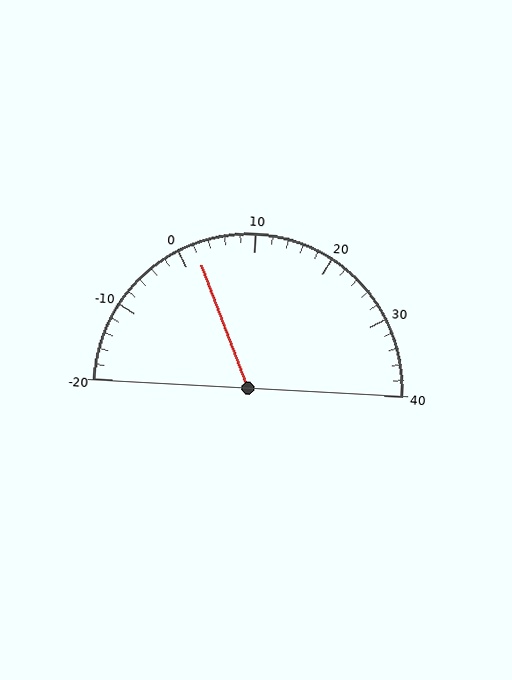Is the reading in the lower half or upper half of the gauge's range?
The reading is in the lower half of the range (-20 to 40).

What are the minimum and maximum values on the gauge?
The gauge ranges from -20 to 40.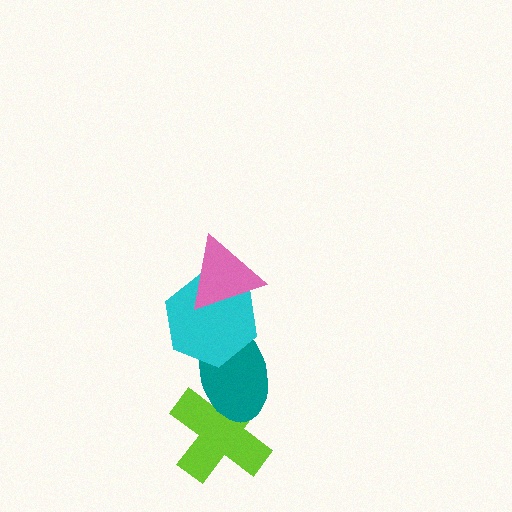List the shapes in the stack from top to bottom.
From top to bottom: the pink triangle, the cyan hexagon, the teal ellipse, the lime cross.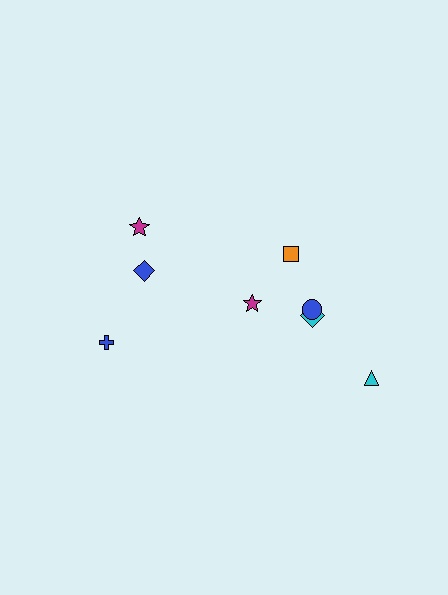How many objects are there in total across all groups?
There are 8 objects.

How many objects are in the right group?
There are 5 objects.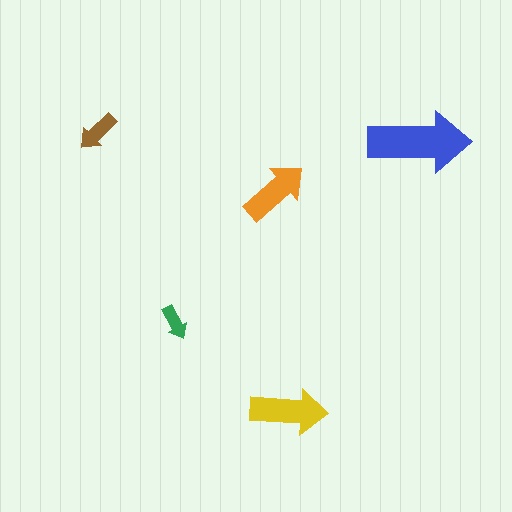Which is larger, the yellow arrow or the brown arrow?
The yellow one.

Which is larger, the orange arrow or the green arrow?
The orange one.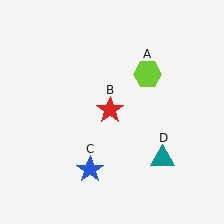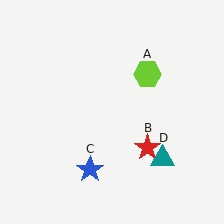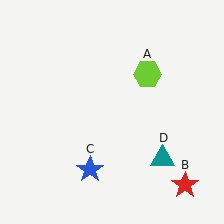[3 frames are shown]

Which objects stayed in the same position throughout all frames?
Lime hexagon (object A) and blue star (object C) and teal triangle (object D) remained stationary.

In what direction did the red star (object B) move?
The red star (object B) moved down and to the right.